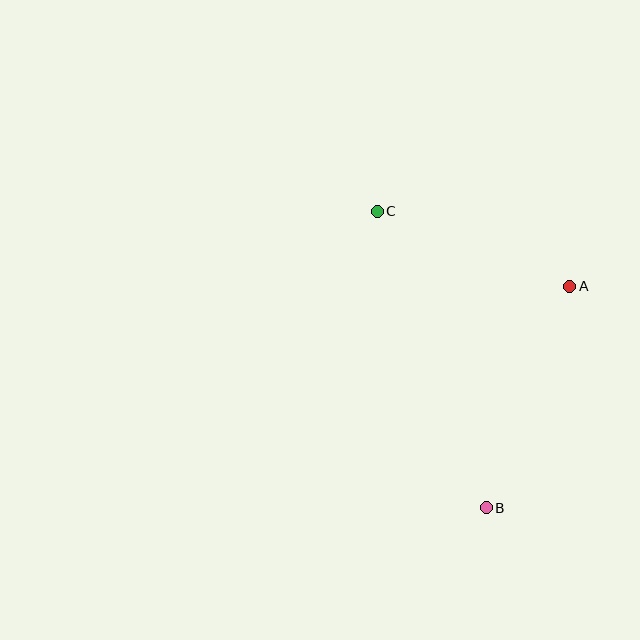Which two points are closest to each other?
Points A and C are closest to each other.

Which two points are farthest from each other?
Points B and C are farthest from each other.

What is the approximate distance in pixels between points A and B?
The distance between A and B is approximately 237 pixels.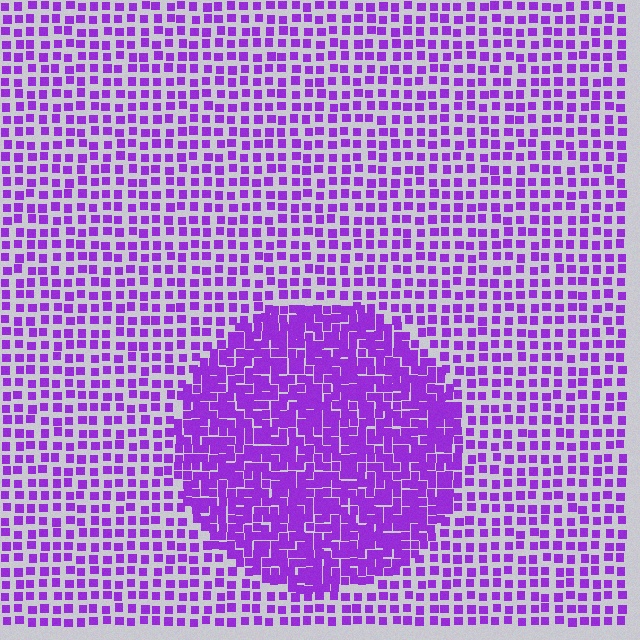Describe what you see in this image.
The image contains small purple elements arranged at two different densities. A circle-shaped region is visible where the elements are more densely packed than the surrounding area.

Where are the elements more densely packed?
The elements are more densely packed inside the circle boundary.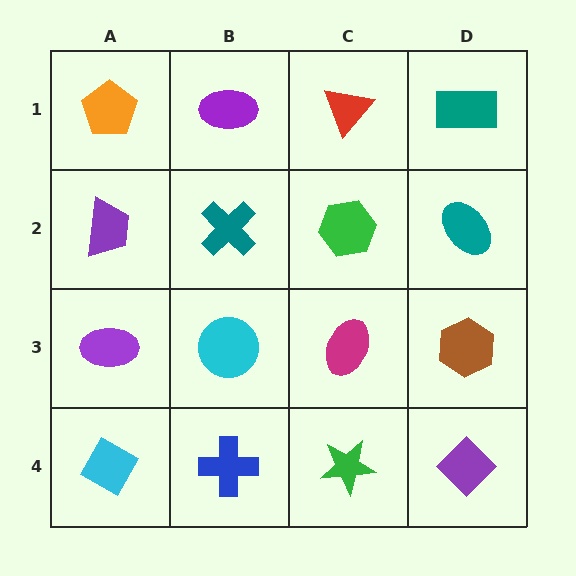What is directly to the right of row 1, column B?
A red triangle.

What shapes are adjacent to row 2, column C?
A red triangle (row 1, column C), a magenta ellipse (row 3, column C), a teal cross (row 2, column B), a teal ellipse (row 2, column D).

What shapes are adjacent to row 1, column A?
A purple trapezoid (row 2, column A), a purple ellipse (row 1, column B).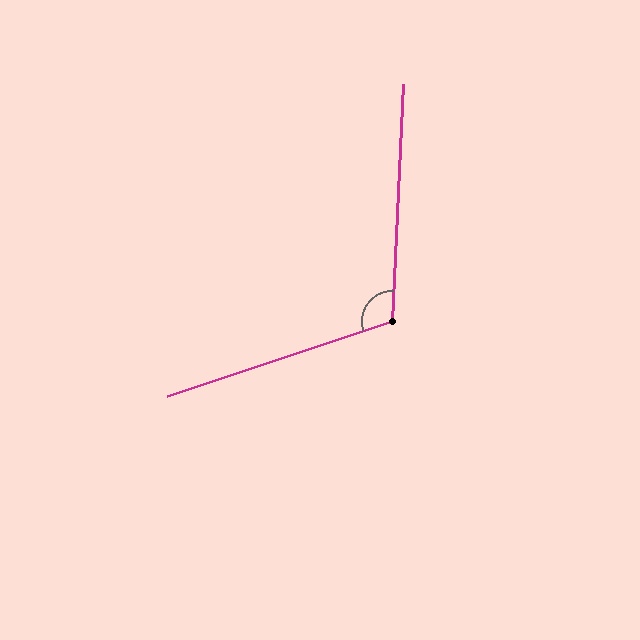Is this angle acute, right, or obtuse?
It is obtuse.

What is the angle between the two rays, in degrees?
Approximately 111 degrees.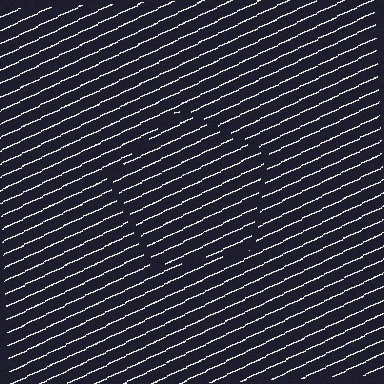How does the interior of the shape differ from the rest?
The interior of the shape contains the same grating, shifted by half a period — the contour is defined by the phase discontinuity where line-ends from the inner and outer gratings abut.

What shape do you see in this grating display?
An illusory pentagon. The interior of the shape contains the same grating, shifted by half a period — the contour is defined by the phase discontinuity where line-ends from the inner and outer gratings abut.